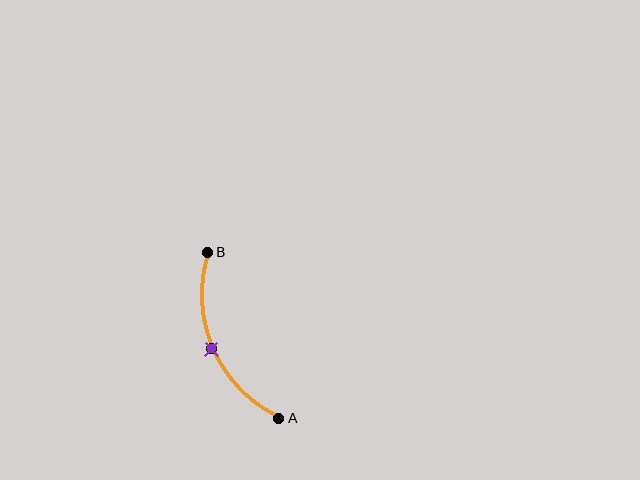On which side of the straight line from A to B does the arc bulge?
The arc bulges to the left of the straight line connecting A and B.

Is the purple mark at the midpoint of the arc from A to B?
Yes. The purple mark lies on the arc at equal arc-length from both A and B — it is the arc midpoint.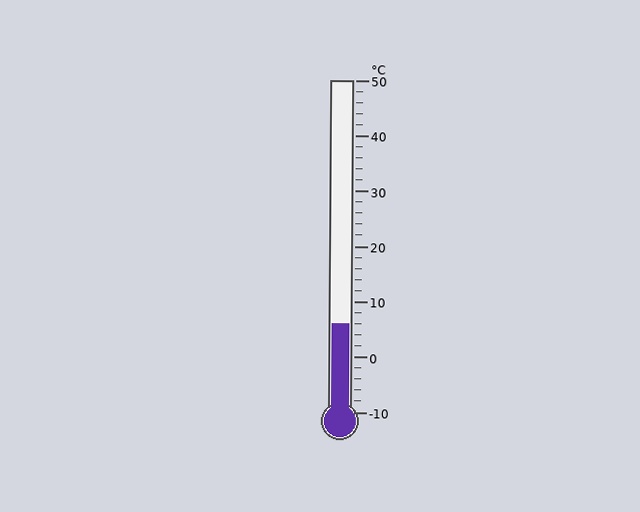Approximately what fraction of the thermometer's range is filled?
The thermometer is filled to approximately 25% of its range.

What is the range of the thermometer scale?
The thermometer scale ranges from -10°C to 50°C.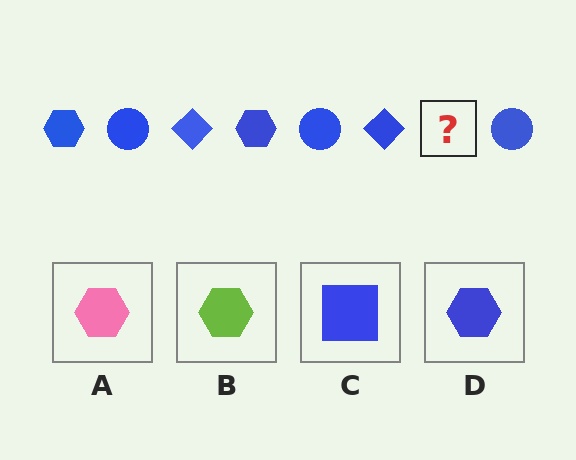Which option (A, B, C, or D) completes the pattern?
D.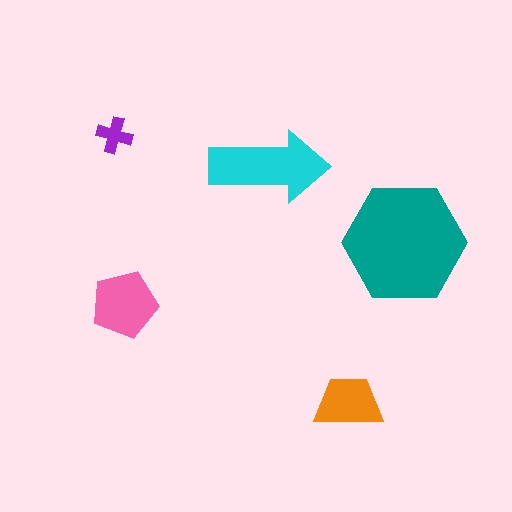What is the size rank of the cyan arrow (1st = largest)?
2nd.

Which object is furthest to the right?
The teal hexagon is rightmost.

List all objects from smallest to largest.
The purple cross, the orange trapezoid, the pink pentagon, the cyan arrow, the teal hexagon.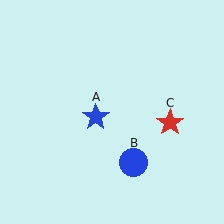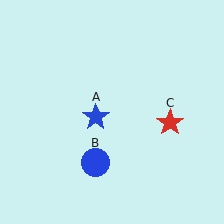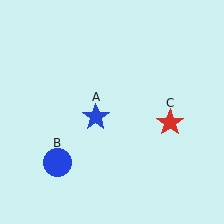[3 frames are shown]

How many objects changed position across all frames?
1 object changed position: blue circle (object B).